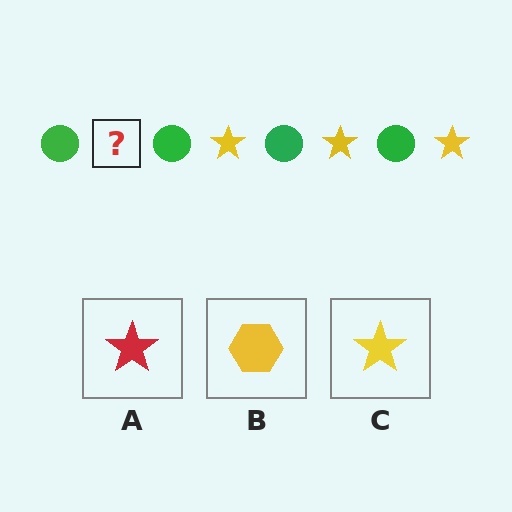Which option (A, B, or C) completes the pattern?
C.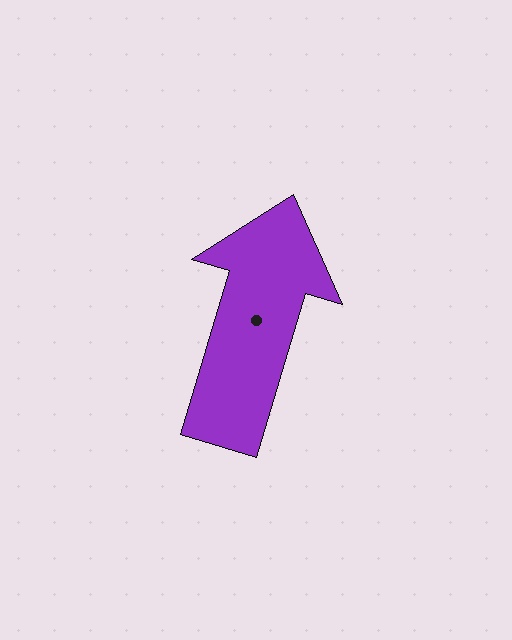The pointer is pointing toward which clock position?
Roughly 1 o'clock.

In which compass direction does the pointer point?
North.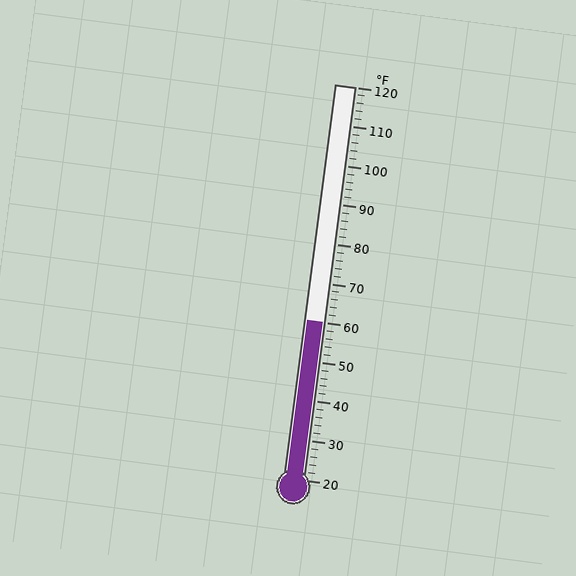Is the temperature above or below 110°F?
The temperature is below 110°F.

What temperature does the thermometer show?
The thermometer shows approximately 60°F.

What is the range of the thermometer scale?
The thermometer scale ranges from 20°F to 120°F.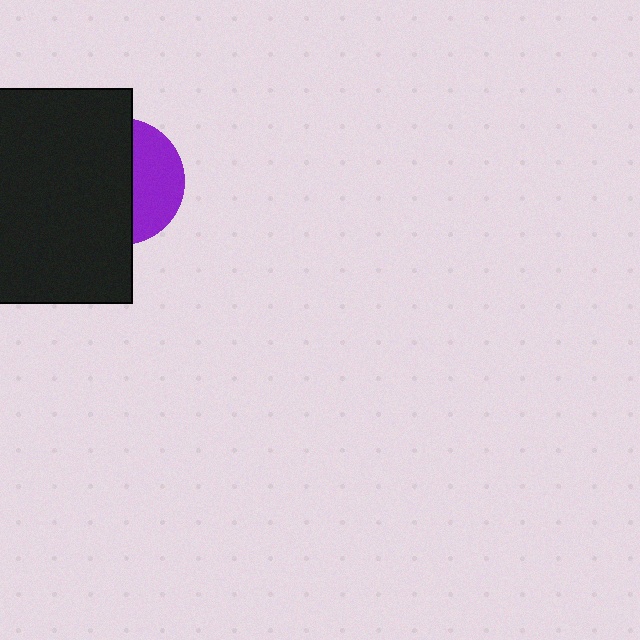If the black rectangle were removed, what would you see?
You would see the complete purple circle.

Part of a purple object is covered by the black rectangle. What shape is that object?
It is a circle.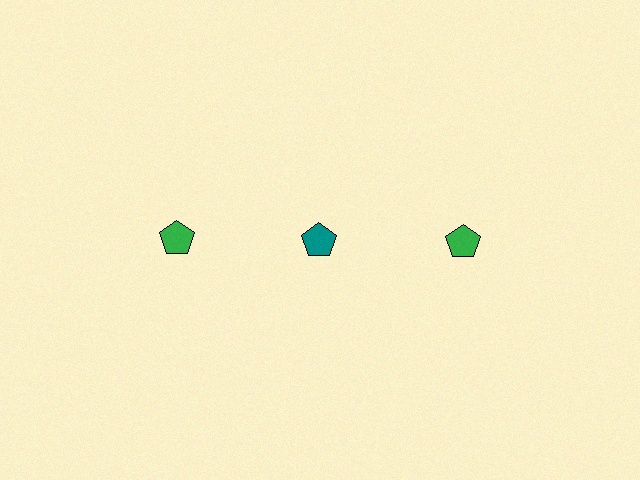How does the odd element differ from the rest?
It has a different color: teal instead of green.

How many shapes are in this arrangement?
There are 3 shapes arranged in a grid pattern.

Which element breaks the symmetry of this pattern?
The teal pentagon in the top row, second from left column breaks the symmetry. All other shapes are green pentagons.